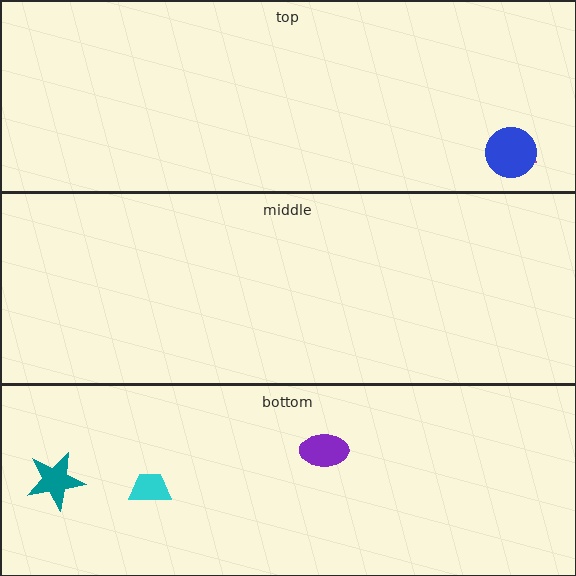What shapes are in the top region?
The magenta semicircle, the blue circle.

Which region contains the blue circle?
The top region.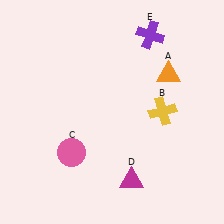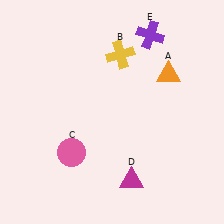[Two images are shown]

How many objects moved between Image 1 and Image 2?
1 object moved between the two images.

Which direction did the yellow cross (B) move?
The yellow cross (B) moved up.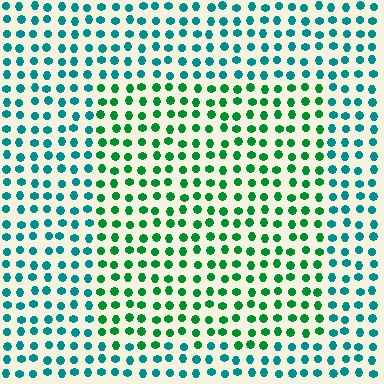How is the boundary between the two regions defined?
The boundary is defined purely by a slight shift in hue (about 40 degrees). Spacing, size, and orientation are identical on both sides.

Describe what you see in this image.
The image is filled with small teal elements in a uniform arrangement. A rectangle-shaped region is visible where the elements are tinted to a slightly different hue, forming a subtle color boundary.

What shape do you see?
I see a rectangle.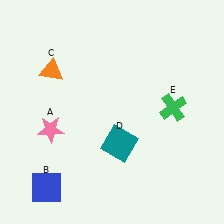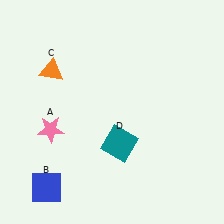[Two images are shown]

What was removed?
The green cross (E) was removed in Image 2.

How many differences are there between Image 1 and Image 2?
There is 1 difference between the two images.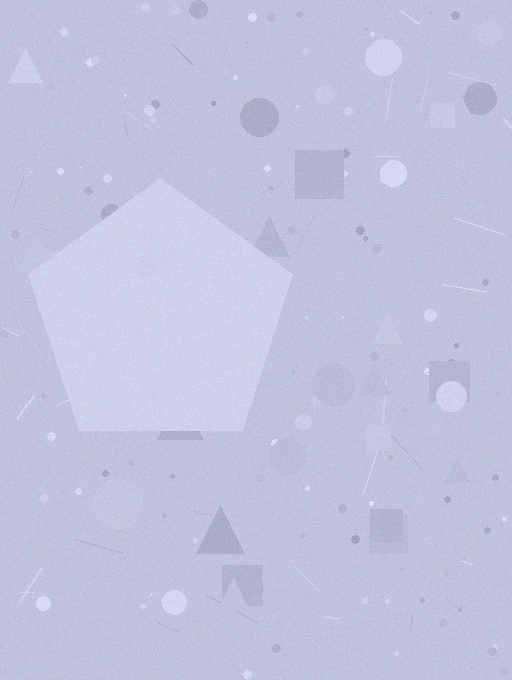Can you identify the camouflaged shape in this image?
The camouflaged shape is a pentagon.